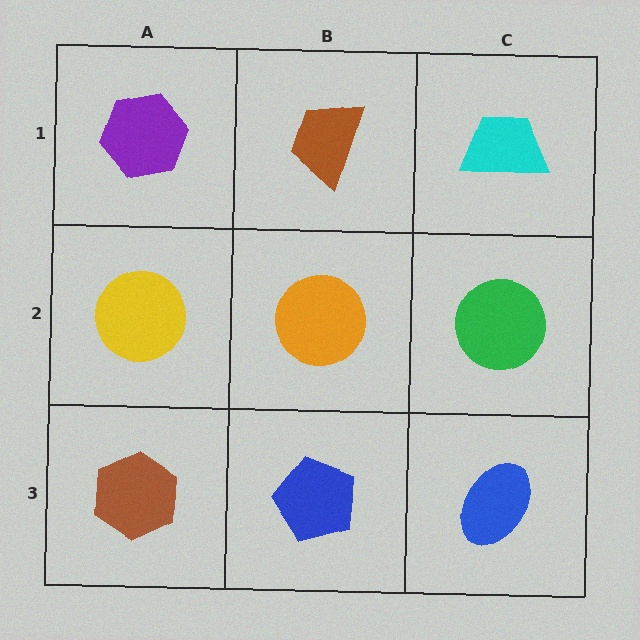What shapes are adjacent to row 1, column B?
An orange circle (row 2, column B), a purple hexagon (row 1, column A), a cyan trapezoid (row 1, column C).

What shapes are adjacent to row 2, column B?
A brown trapezoid (row 1, column B), a blue pentagon (row 3, column B), a yellow circle (row 2, column A), a green circle (row 2, column C).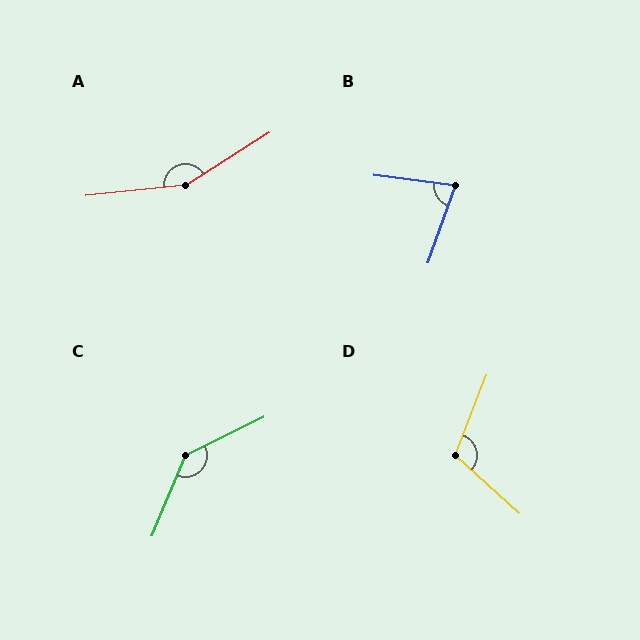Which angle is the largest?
A, at approximately 154 degrees.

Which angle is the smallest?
B, at approximately 78 degrees.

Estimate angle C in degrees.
Approximately 139 degrees.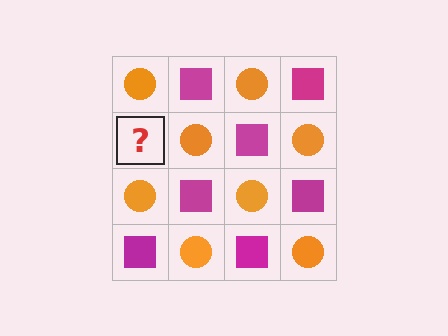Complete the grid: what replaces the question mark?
The question mark should be replaced with a magenta square.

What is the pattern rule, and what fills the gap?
The rule is that it alternates orange circle and magenta square in a checkerboard pattern. The gap should be filled with a magenta square.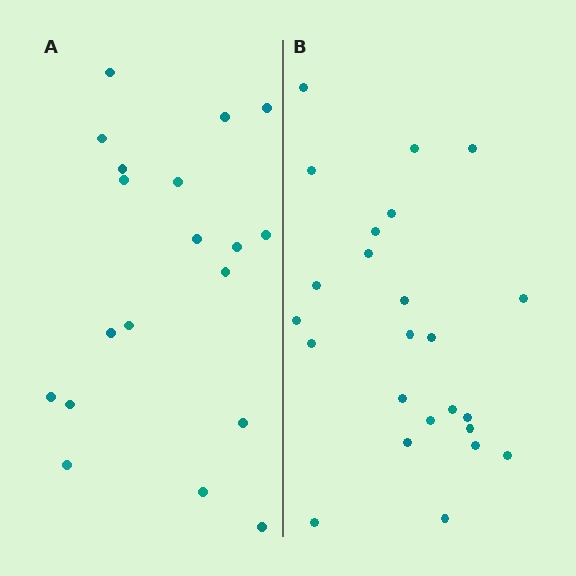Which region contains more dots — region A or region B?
Region B (the right region) has more dots.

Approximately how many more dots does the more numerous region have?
Region B has about 5 more dots than region A.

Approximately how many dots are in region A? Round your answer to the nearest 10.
About 20 dots. (The exact count is 19, which rounds to 20.)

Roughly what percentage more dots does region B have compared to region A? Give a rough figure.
About 25% more.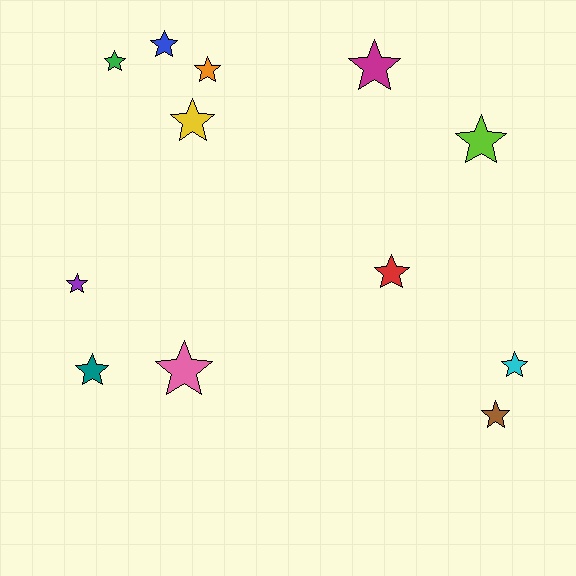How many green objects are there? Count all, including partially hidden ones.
There is 1 green object.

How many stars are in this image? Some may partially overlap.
There are 12 stars.